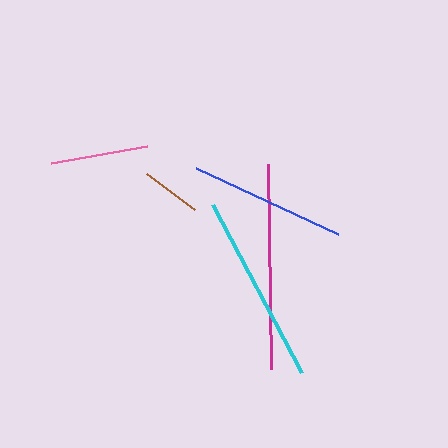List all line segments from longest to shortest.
From longest to shortest: magenta, cyan, blue, pink, brown.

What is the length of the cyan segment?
The cyan segment is approximately 190 pixels long.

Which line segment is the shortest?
The brown line is the shortest at approximately 61 pixels.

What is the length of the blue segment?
The blue segment is approximately 156 pixels long.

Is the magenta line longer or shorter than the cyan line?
The magenta line is longer than the cyan line.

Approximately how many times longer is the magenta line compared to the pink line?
The magenta line is approximately 2.1 times the length of the pink line.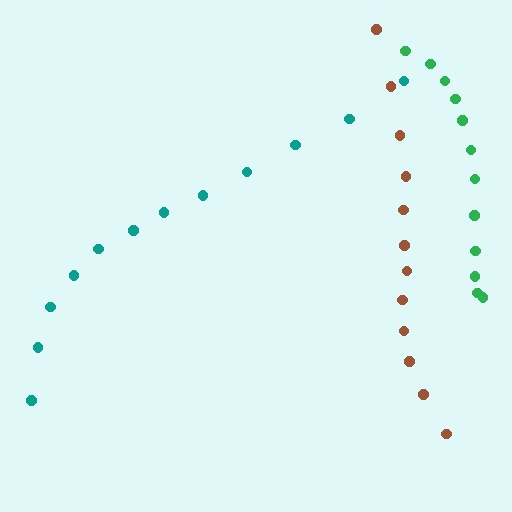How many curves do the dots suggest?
There are 3 distinct paths.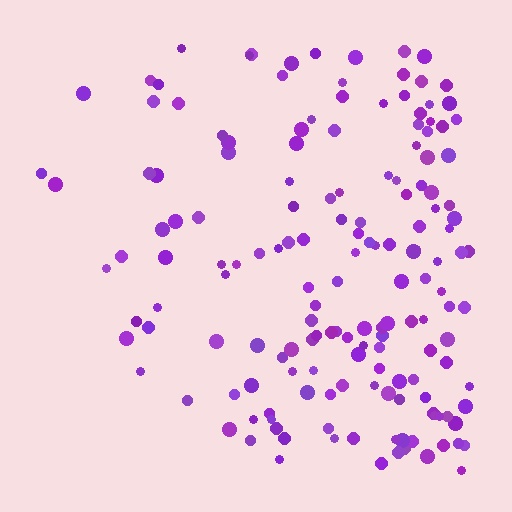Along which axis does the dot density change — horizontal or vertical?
Horizontal.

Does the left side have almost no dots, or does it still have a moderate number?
Still a moderate number, just noticeably fewer than the right.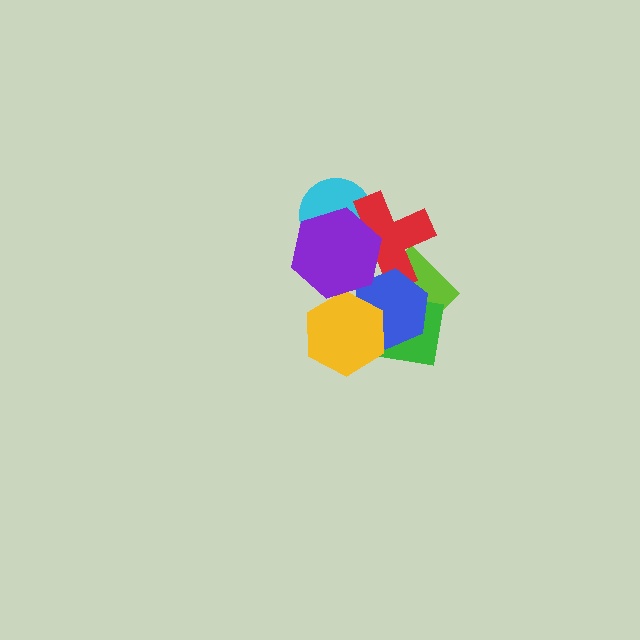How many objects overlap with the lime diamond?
5 objects overlap with the lime diamond.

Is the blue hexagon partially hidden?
Yes, it is partially covered by another shape.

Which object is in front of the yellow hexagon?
The purple hexagon is in front of the yellow hexagon.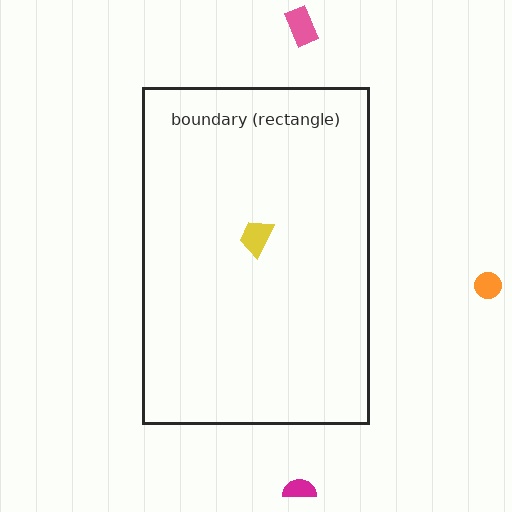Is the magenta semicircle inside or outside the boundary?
Outside.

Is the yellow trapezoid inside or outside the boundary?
Inside.